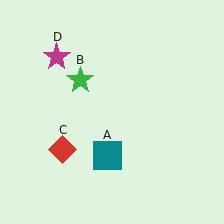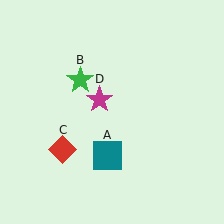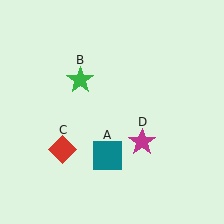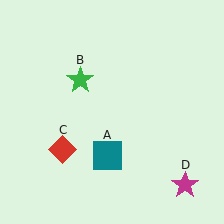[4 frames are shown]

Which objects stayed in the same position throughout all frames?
Teal square (object A) and green star (object B) and red diamond (object C) remained stationary.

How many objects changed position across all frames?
1 object changed position: magenta star (object D).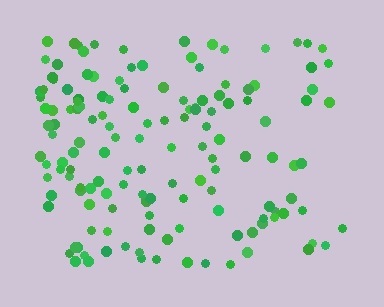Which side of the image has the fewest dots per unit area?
The right.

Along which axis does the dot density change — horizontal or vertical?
Horizontal.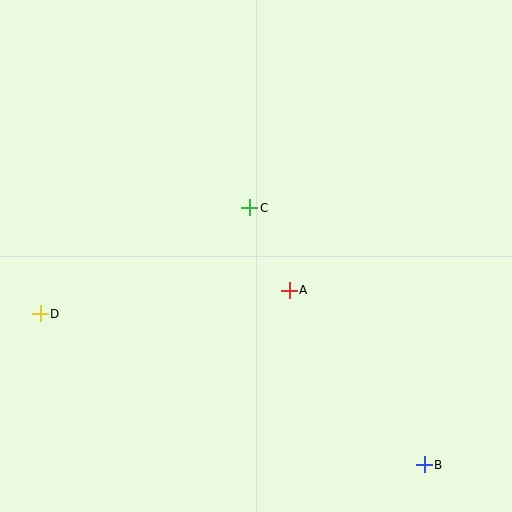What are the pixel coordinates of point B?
Point B is at (424, 465).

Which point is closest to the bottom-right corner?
Point B is closest to the bottom-right corner.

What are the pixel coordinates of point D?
Point D is at (40, 314).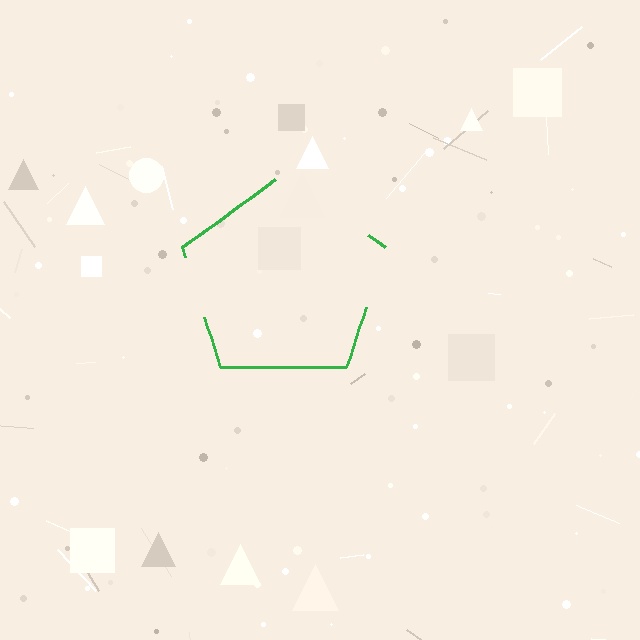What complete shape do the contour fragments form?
The contour fragments form a pentagon.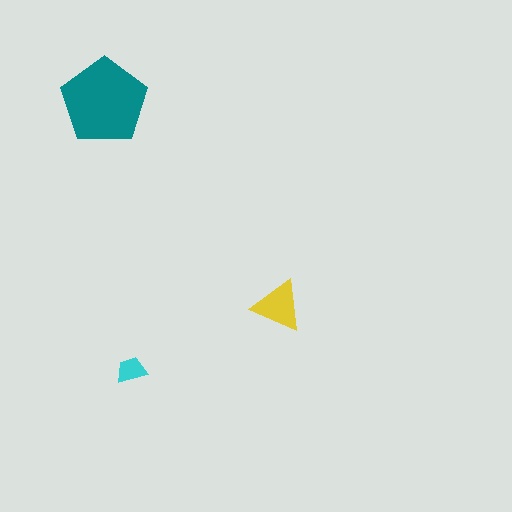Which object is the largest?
The teal pentagon.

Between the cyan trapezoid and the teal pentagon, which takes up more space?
The teal pentagon.